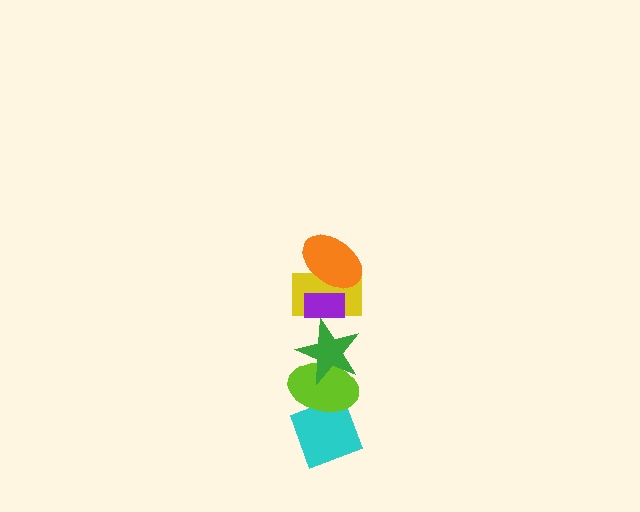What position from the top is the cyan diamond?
The cyan diamond is 6th from the top.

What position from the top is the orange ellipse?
The orange ellipse is 2nd from the top.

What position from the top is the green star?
The green star is 4th from the top.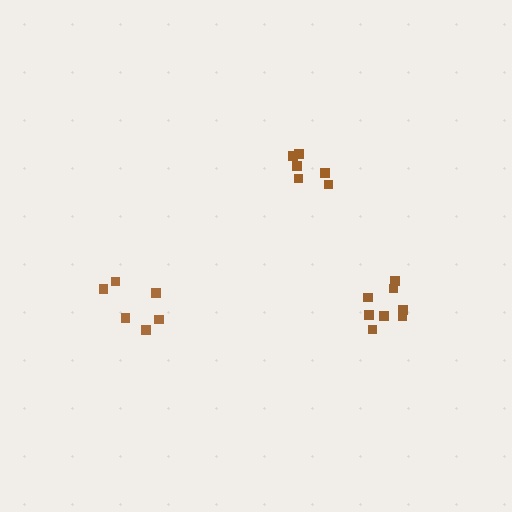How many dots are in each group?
Group 1: 6 dots, Group 2: 6 dots, Group 3: 8 dots (20 total).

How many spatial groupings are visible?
There are 3 spatial groupings.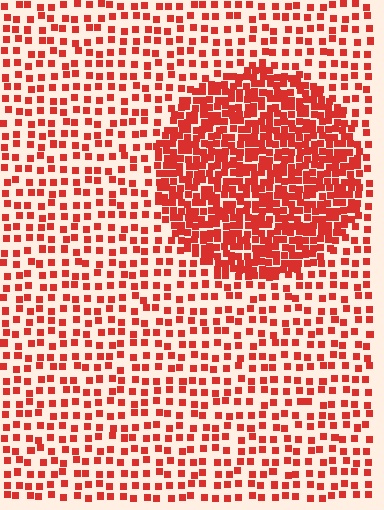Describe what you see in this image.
The image contains small red elements arranged at two different densities. A circle-shaped region is visible where the elements are more densely packed than the surrounding area.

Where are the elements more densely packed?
The elements are more densely packed inside the circle boundary.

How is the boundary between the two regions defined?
The boundary is defined by a change in element density (approximately 2.5x ratio). All elements are the same color, size, and shape.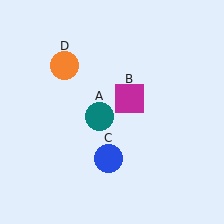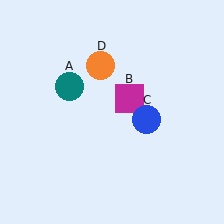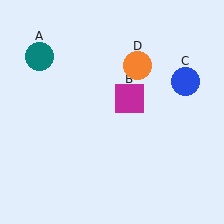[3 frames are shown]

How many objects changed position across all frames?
3 objects changed position: teal circle (object A), blue circle (object C), orange circle (object D).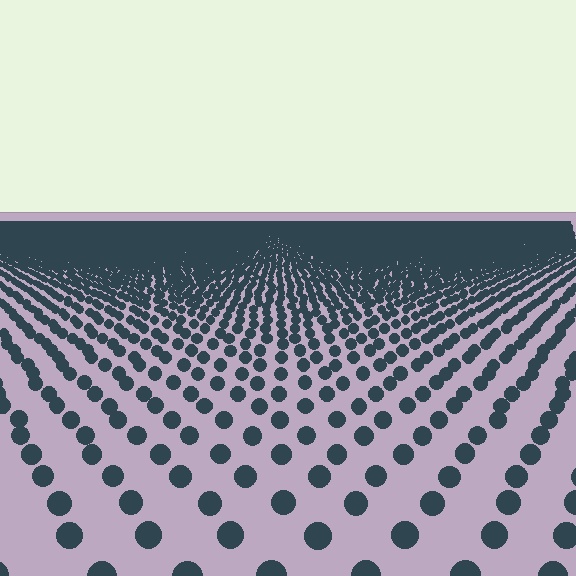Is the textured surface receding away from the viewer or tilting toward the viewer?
The surface is receding away from the viewer. Texture elements get smaller and denser toward the top.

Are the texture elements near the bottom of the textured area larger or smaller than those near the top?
Larger. Near the bottom, elements are closer to the viewer and appear at a bigger on-screen size.